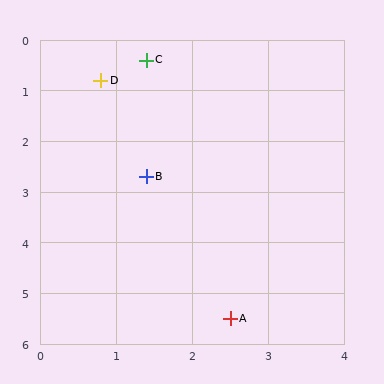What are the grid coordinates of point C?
Point C is at approximately (1.4, 0.4).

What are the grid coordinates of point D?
Point D is at approximately (0.8, 0.8).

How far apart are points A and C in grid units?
Points A and C are about 5.2 grid units apart.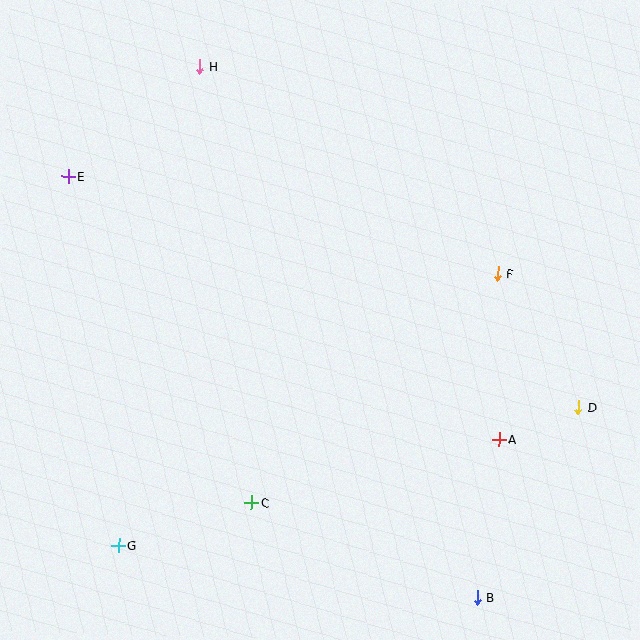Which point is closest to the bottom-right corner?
Point B is closest to the bottom-right corner.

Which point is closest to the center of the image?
Point F at (498, 274) is closest to the center.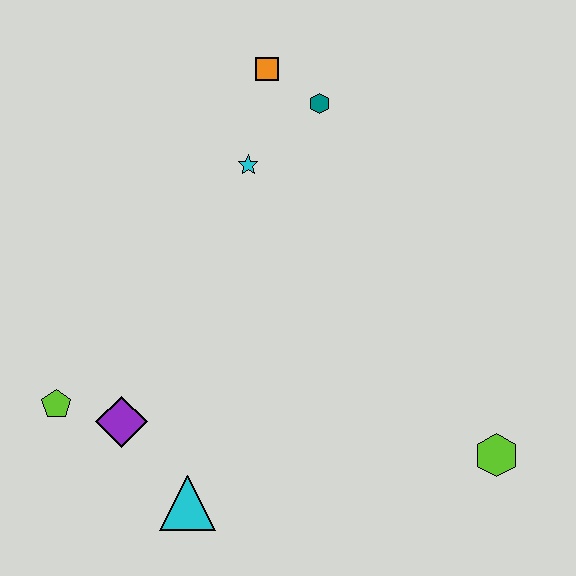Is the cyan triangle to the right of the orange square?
No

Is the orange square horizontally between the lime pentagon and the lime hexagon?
Yes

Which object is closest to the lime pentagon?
The purple diamond is closest to the lime pentagon.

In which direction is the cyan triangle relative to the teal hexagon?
The cyan triangle is below the teal hexagon.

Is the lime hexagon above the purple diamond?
No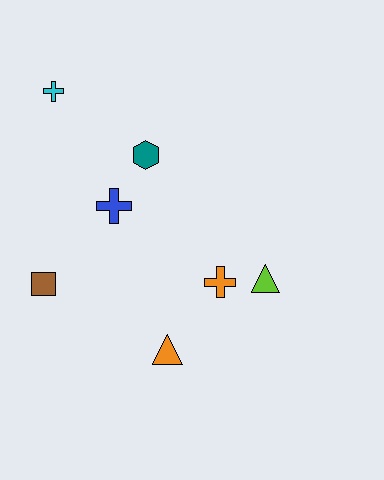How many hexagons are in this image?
There is 1 hexagon.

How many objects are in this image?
There are 7 objects.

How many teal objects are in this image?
There is 1 teal object.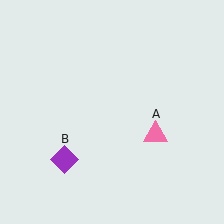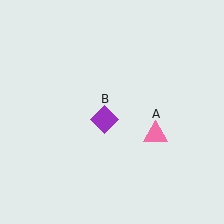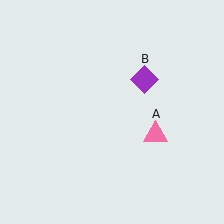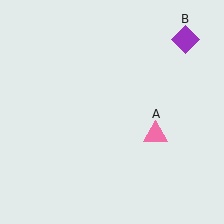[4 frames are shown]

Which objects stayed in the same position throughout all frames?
Pink triangle (object A) remained stationary.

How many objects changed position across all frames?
1 object changed position: purple diamond (object B).